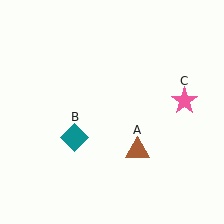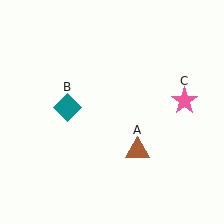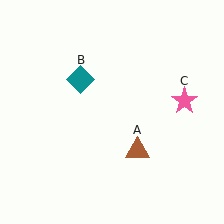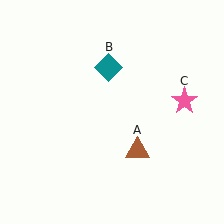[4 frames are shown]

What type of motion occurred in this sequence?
The teal diamond (object B) rotated clockwise around the center of the scene.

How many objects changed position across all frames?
1 object changed position: teal diamond (object B).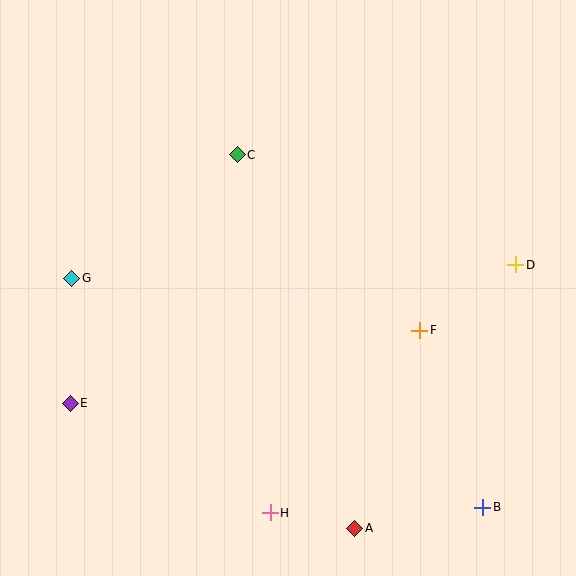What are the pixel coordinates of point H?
Point H is at (270, 513).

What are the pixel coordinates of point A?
Point A is at (355, 528).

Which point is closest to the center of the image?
Point F at (420, 330) is closest to the center.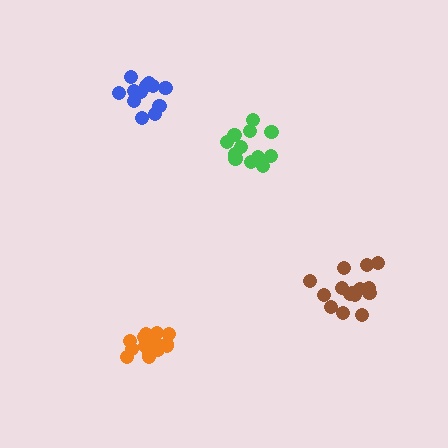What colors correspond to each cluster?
The clusters are colored: orange, green, brown, blue.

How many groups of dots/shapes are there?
There are 4 groups.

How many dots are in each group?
Group 1: 15 dots, Group 2: 13 dots, Group 3: 15 dots, Group 4: 12 dots (55 total).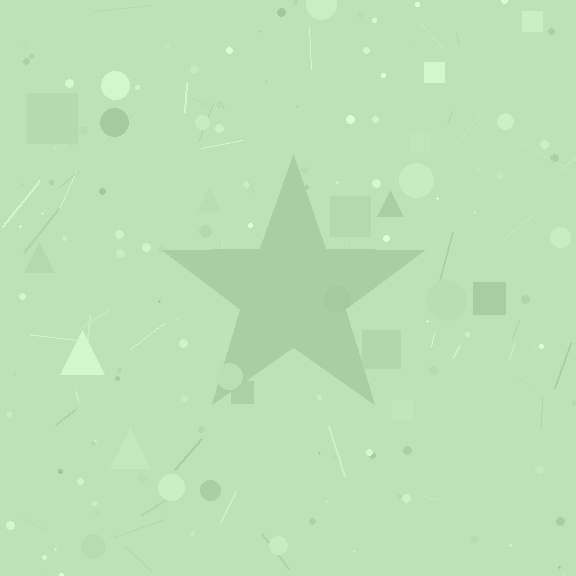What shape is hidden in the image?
A star is hidden in the image.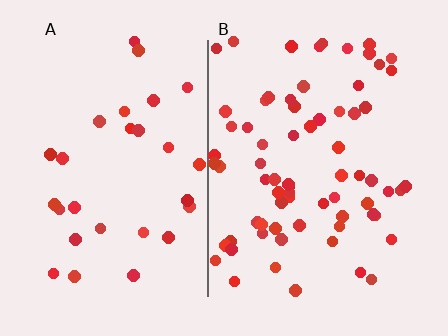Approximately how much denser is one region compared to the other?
Approximately 2.4× — region B over region A.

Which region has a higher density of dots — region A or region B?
B (the right).